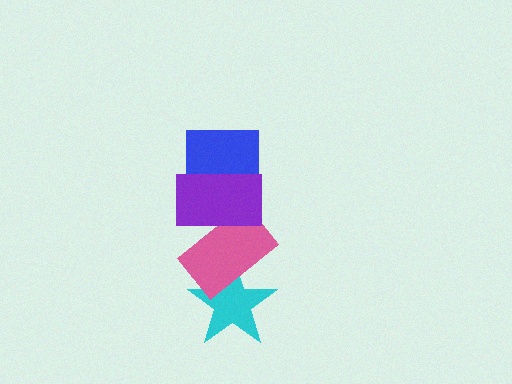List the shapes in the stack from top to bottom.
From top to bottom: the blue rectangle, the purple rectangle, the pink rectangle, the cyan star.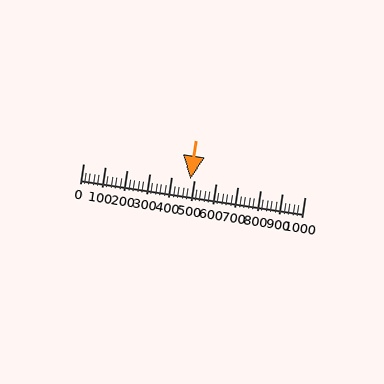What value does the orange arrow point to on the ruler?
The orange arrow points to approximately 483.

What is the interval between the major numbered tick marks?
The major tick marks are spaced 100 units apart.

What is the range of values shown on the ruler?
The ruler shows values from 0 to 1000.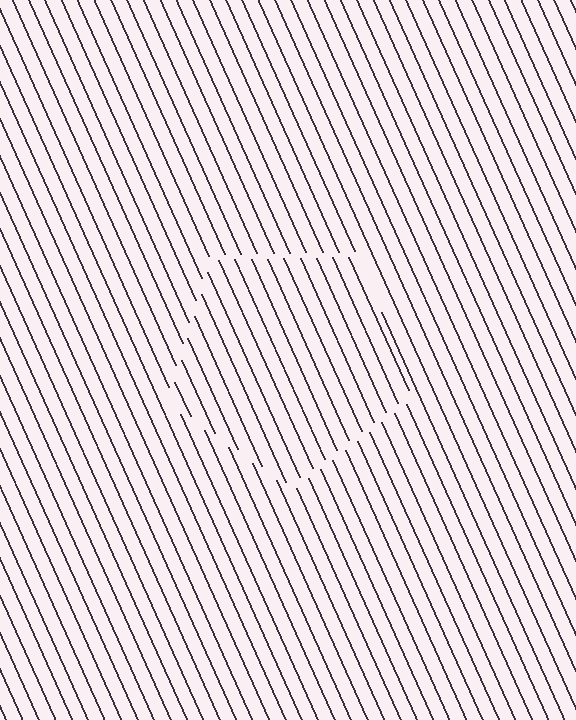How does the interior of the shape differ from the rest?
The interior of the shape contains the same grating, shifted by half a period — the contour is defined by the phase discontinuity where line-ends from the inner and outer gratings abut.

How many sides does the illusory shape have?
5 sides — the line-ends trace a pentagon.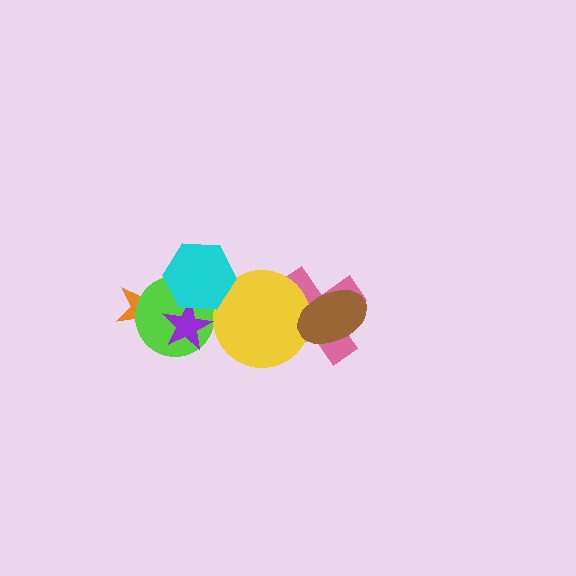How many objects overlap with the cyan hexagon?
3 objects overlap with the cyan hexagon.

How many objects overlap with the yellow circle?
3 objects overlap with the yellow circle.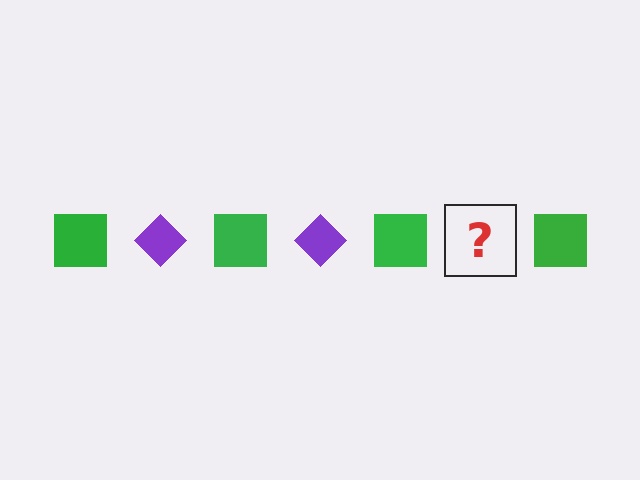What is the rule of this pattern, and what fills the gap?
The rule is that the pattern alternates between green square and purple diamond. The gap should be filled with a purple diamond.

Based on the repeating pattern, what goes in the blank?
The blank should be a purple diamond.